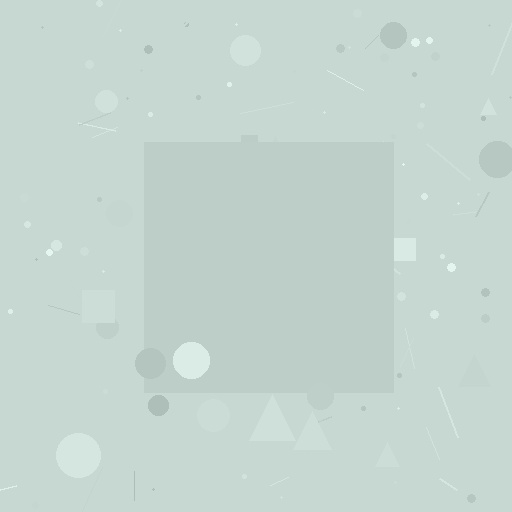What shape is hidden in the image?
A square is hidden in the image.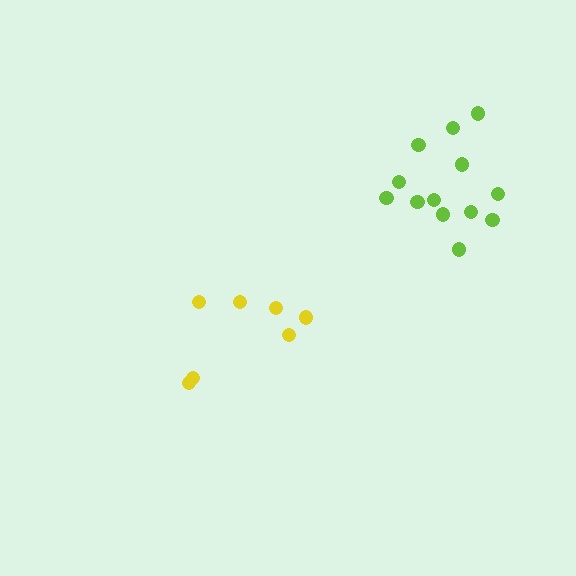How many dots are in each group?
Group 1: 7 dots, Group 2: 13 dots (20 total).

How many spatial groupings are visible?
There are 2 spatial groupings.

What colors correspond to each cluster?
The clusters are colored: yellow, lime.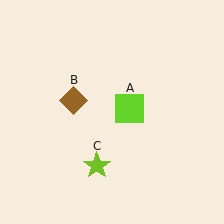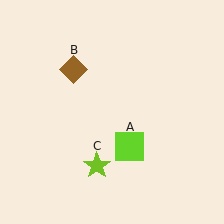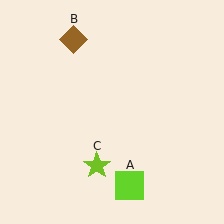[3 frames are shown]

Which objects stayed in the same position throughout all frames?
Lime star (object C) remained stationary.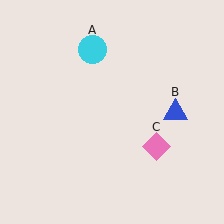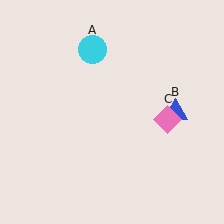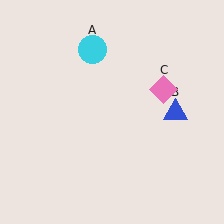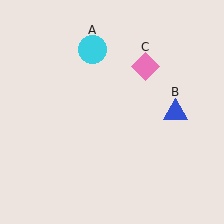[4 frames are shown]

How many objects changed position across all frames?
1 object changed position: pink diamond (object C).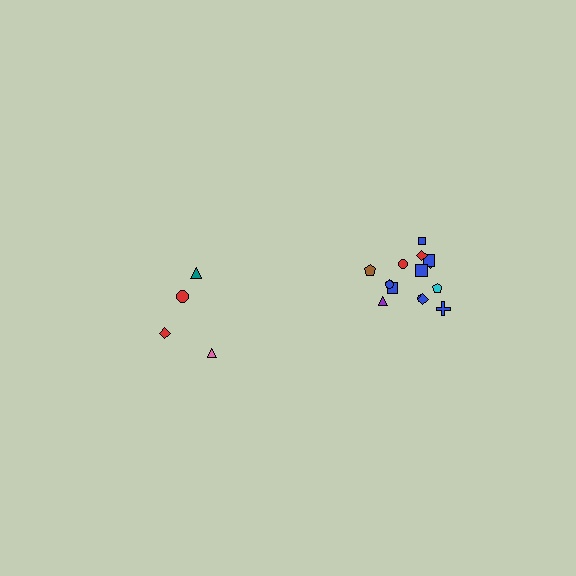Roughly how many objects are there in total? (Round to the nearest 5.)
Roughly 20 objects in total.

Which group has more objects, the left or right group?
The right group.